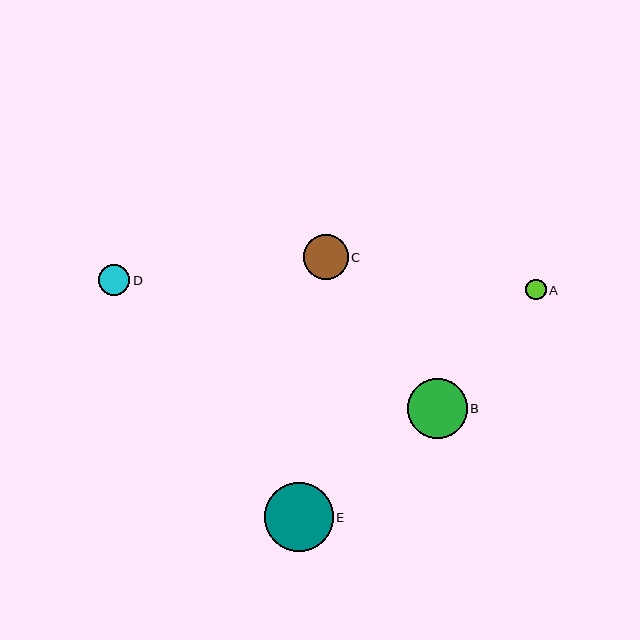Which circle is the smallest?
Circle A is the smallest with a size of approximately 20 pixels.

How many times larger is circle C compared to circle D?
Circle C is approximately 1.4 times the size of circle D.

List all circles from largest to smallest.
From largest to smallest: E, B, C, D, A.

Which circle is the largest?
Circle E is the largest with a size of approximately 69 pixels.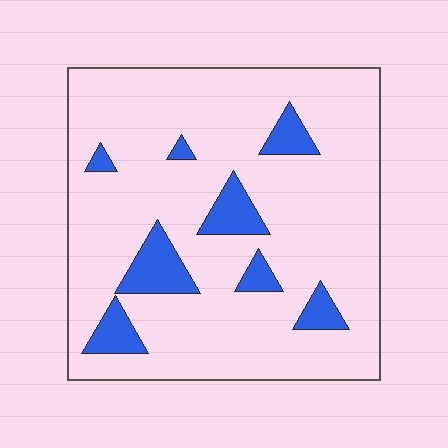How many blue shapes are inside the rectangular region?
8.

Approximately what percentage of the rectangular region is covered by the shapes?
Approximately 15%.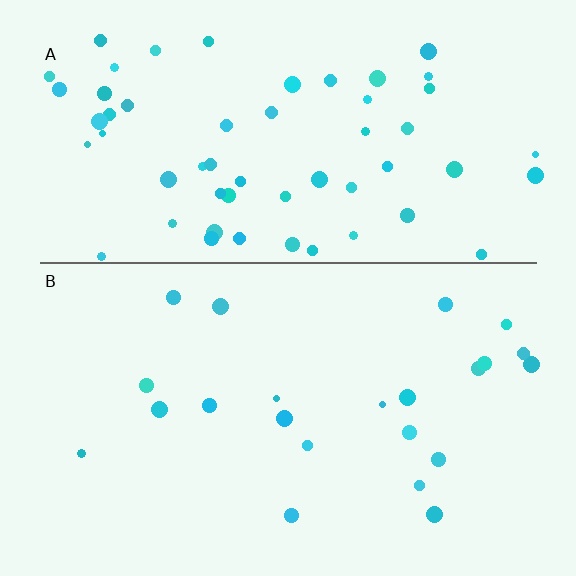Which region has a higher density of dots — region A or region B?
A (the top).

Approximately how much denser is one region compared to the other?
Approximately 2.6× — region A over region B.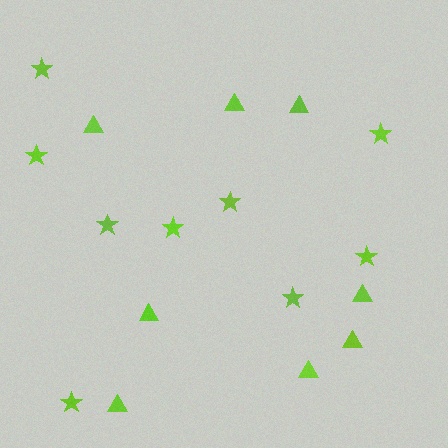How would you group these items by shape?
There are 2 groups: one group of stars (9) and one group of triangles (8).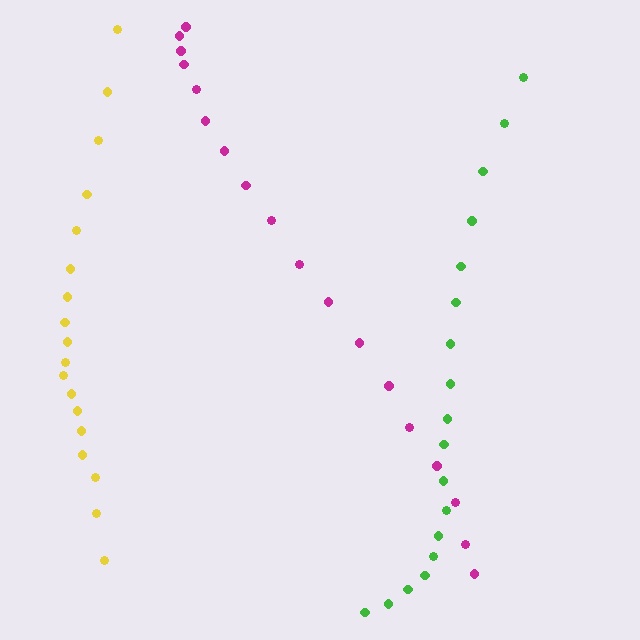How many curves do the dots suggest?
There are 3 distinct paths.